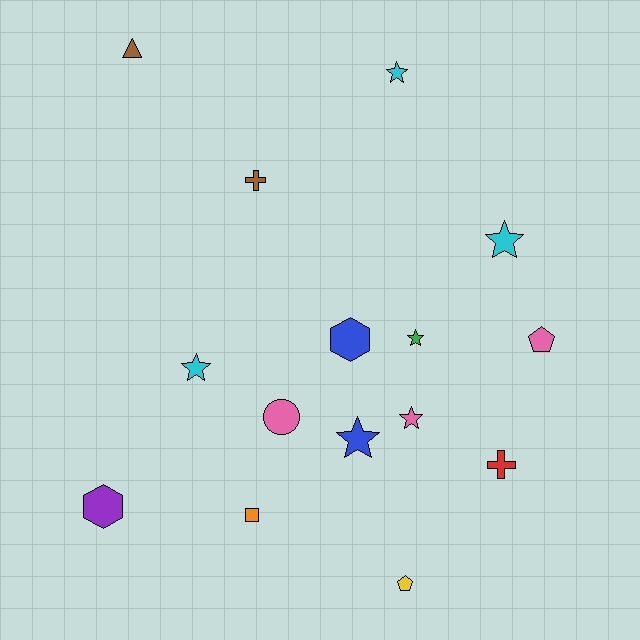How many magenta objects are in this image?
There are no magenta objects.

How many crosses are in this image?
There are 2 crosses.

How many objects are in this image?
There are 15 objects.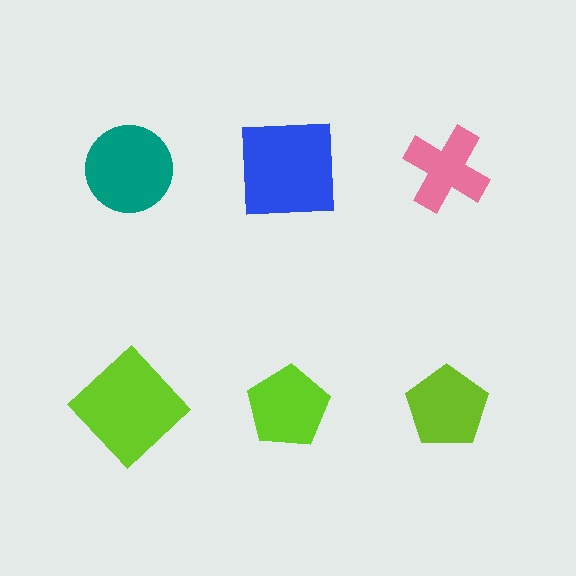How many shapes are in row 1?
3 shapes.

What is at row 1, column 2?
A blue square.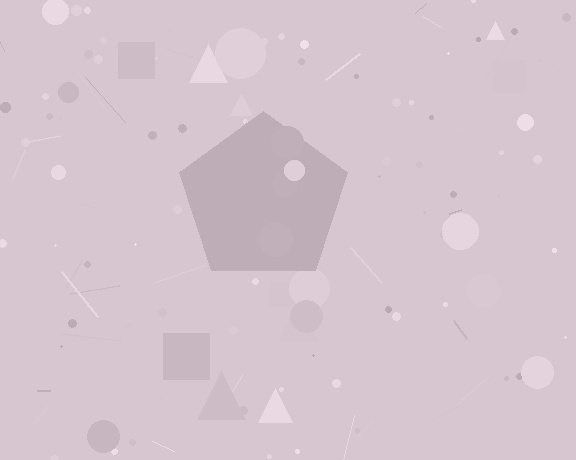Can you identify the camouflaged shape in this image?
The camouflaged shape is a pentagon.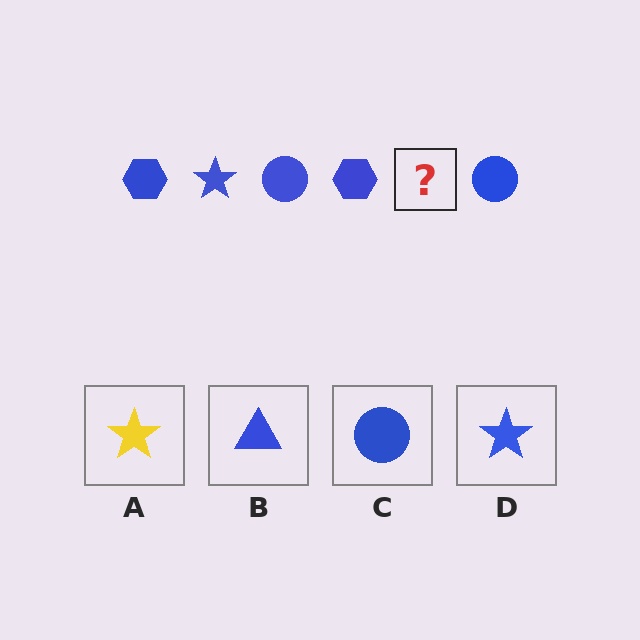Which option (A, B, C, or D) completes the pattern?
D.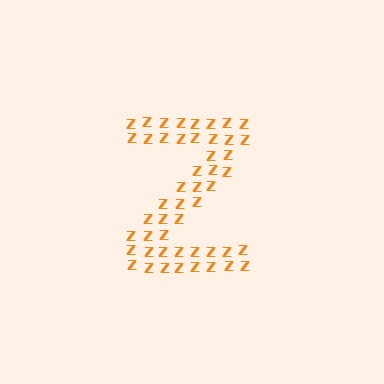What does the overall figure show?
The overall figure shows the letter Z.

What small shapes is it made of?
It is made of small letter Z's.